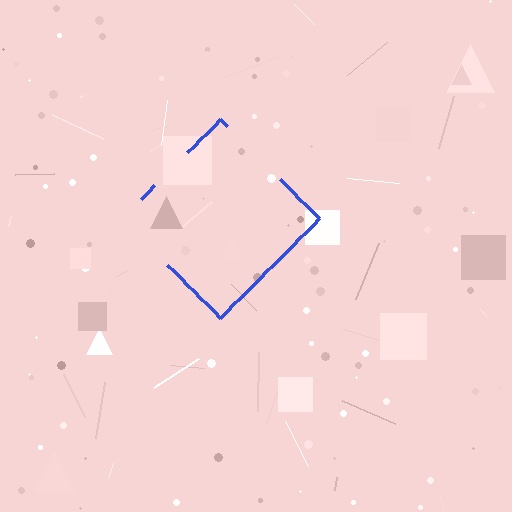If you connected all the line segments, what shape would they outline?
They would outline a diamond.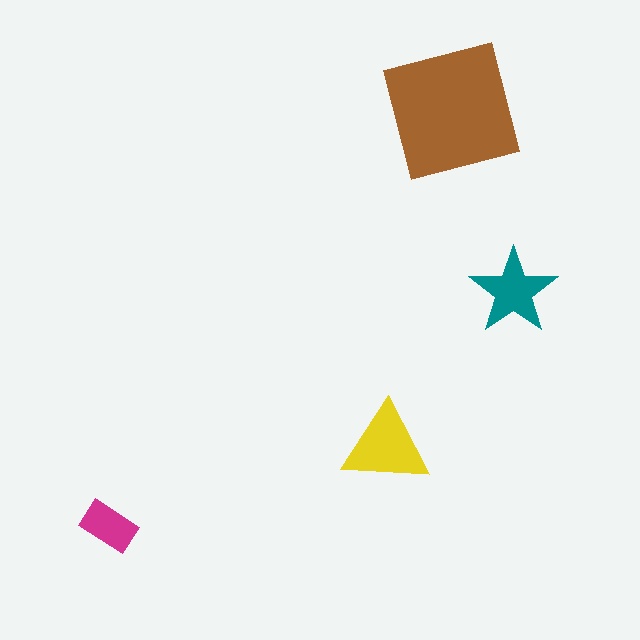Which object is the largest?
The brown square.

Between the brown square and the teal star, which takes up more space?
The brown square.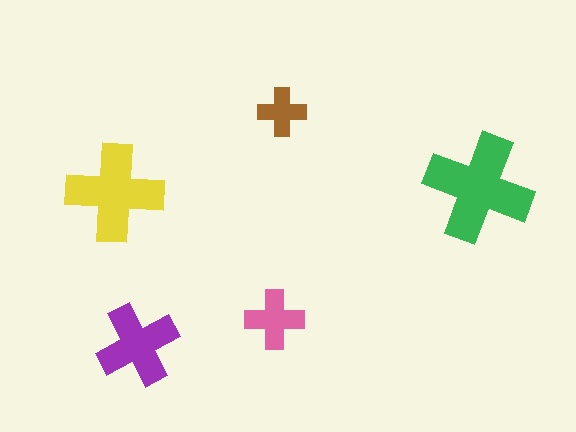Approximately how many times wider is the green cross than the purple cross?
About 1.5 times wider.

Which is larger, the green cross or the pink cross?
The green one.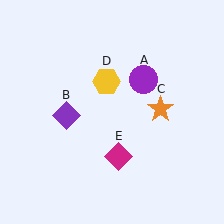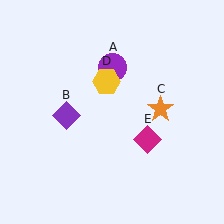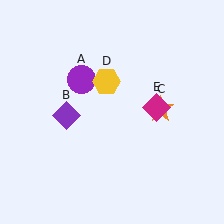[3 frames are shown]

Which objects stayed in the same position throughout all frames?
Purple diamond (object B) and orange star (object C) and yellow hexagon (object D) remained stationary.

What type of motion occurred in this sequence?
The purple circle (object A), magenta diamond (object E) rotated counterclockwise around the center of the scene.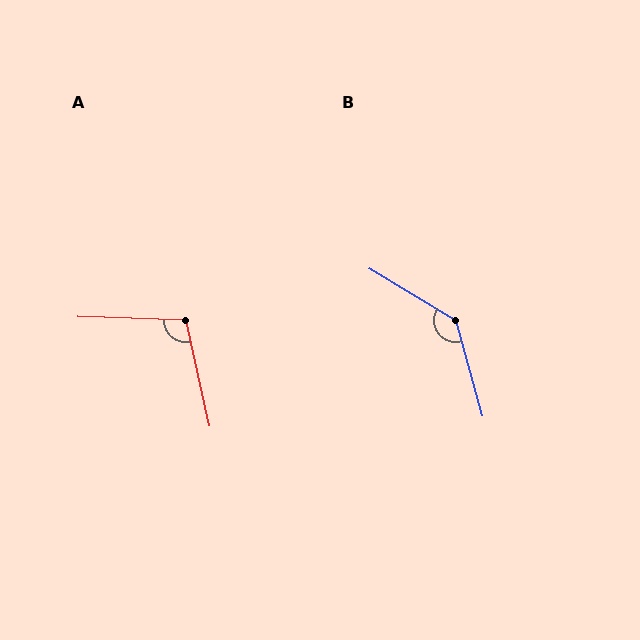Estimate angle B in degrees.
Approximately 137 degrees.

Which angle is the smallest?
A, at approximately 104 degrees.